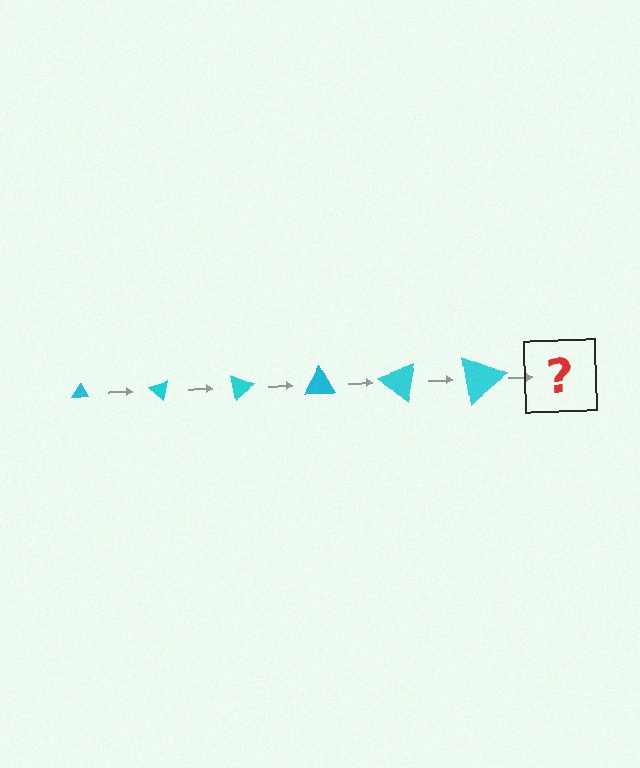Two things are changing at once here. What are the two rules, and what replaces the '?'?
The two rules are that the triangle grows larger each step and it rotates 40 degrees each step. The '?' should be a triangle, larger than the previous one and rotated 240 degrees from the start.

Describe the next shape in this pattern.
It should be a triangle, larger than the previous one and rotated 240 degrees from the start.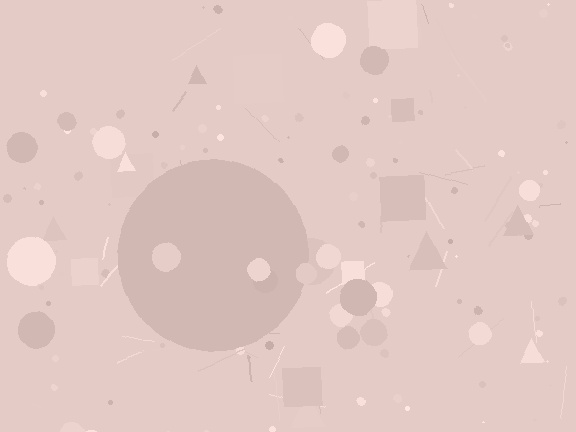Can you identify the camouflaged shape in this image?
The camouflaged shape is a circle.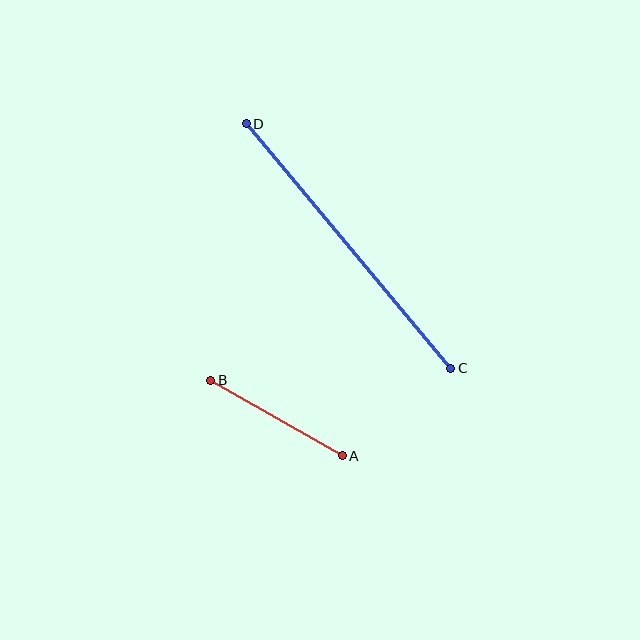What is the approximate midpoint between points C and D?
The midpoint is at approximately (348, 246) pixels.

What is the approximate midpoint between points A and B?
The midpoint is at approximately (277, 418) pixels.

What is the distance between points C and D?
The distance is approximately 319 pixels.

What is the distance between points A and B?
The distance is approximately 152 pixels.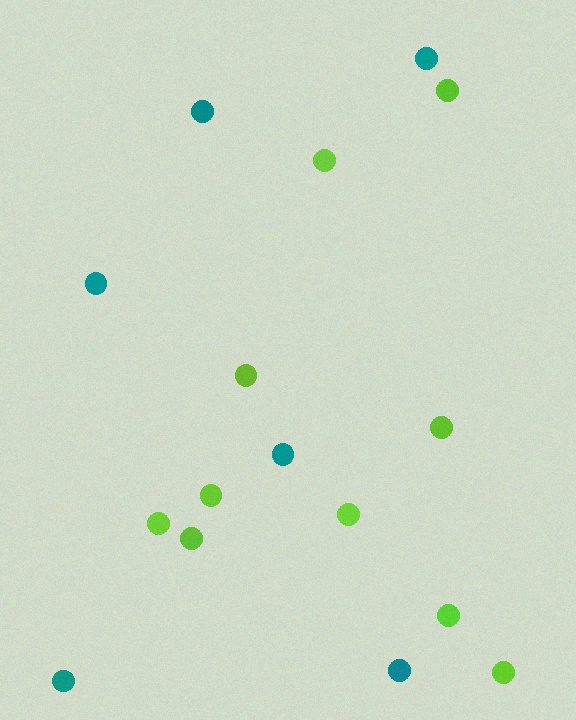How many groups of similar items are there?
There are 2 groups: one group of teal circles (6) and one group of lime circles (10).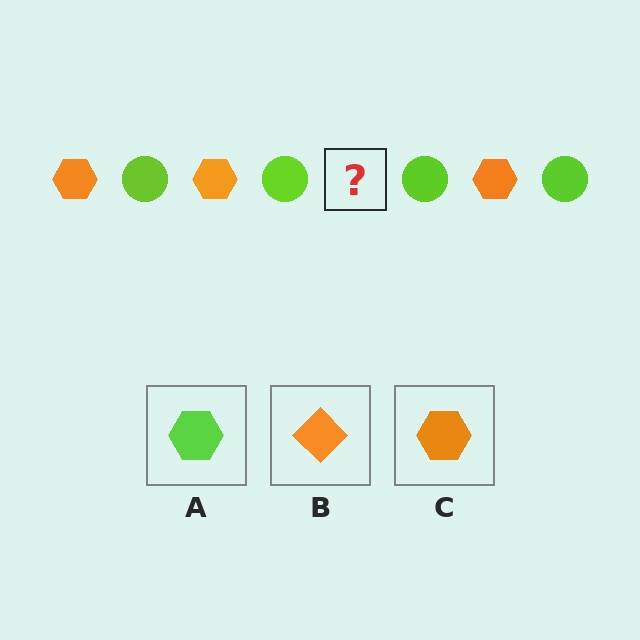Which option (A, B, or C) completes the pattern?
C.